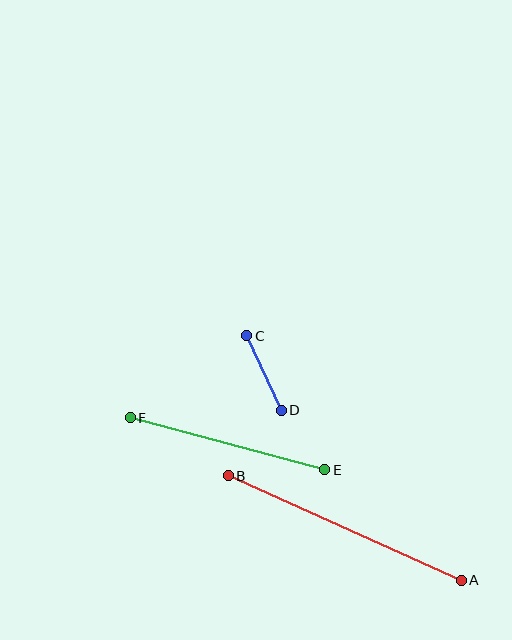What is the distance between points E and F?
The distance is approximately 201 pixels.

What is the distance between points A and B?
The distance is approximately 255 pixels.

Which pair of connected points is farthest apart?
Points A and B are farthest apart.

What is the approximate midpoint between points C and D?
The midpoint is at approximately (264, 373) pixels.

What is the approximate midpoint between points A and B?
The midpoint is at approximately (345, 528) pixels.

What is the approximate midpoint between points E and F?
The midpoint is at approximately (227, 444) pixels.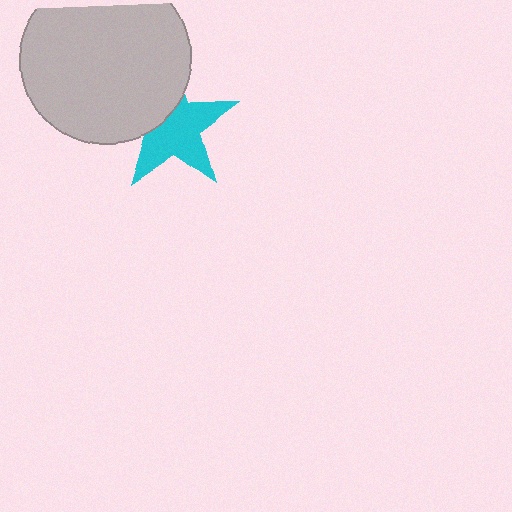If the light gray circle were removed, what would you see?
You would see the complete cyan star.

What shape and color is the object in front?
The object in front is a light gray circle.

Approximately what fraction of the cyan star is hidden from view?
Roughly 35% of the cyan star is hidden behind the light gray circle.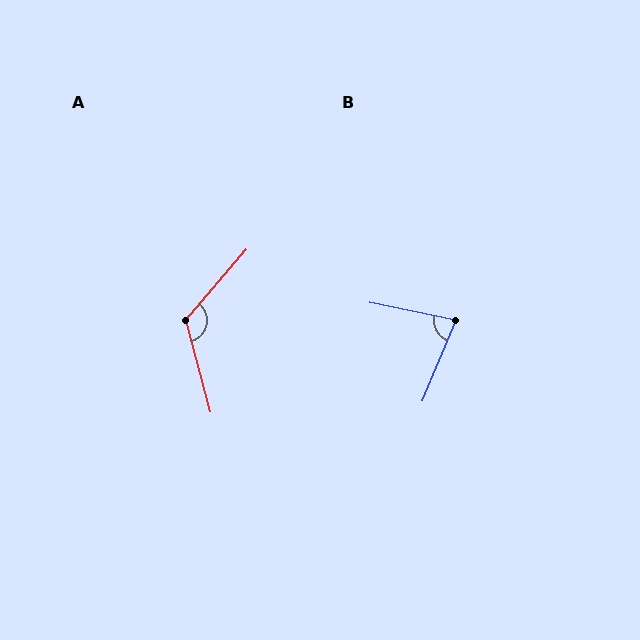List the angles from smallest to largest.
B (79°), A (124°).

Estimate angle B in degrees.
Approximately 79 degrees.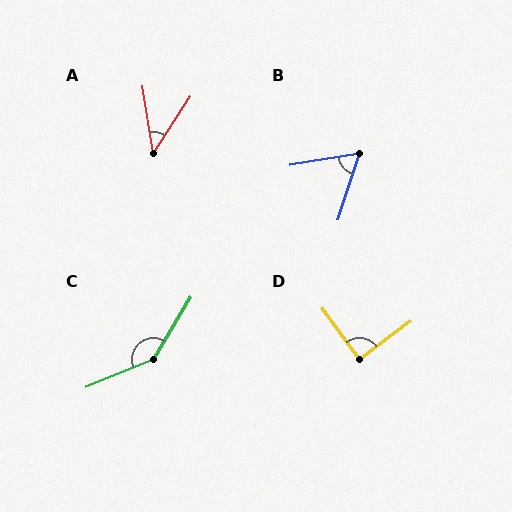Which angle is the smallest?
A, at approximately 42 degrees.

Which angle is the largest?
C, at approximately 143 degrees.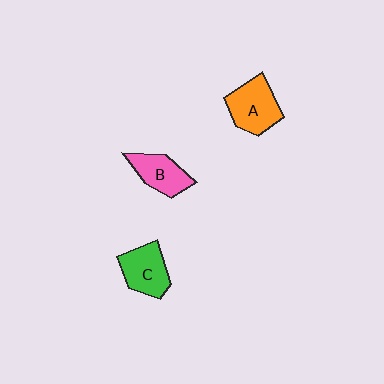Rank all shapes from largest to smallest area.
From largest to smallest: A (orange), C (green), B (pink).